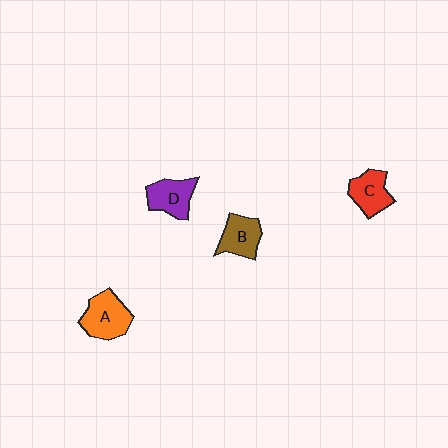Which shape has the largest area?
Shape A (orange).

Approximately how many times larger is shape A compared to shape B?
Approximately 1.3 times.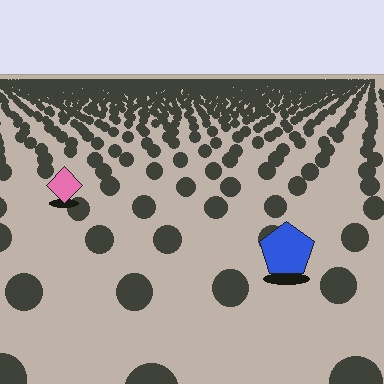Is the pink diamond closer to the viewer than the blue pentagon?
No. The blue pentagon is closer — you can tell from the texture gradient: the ground texture is coarser near it.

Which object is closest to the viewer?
The blue pentagon is closest. The texture marks near it are larger and more spread out.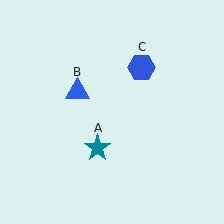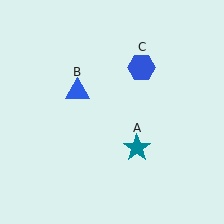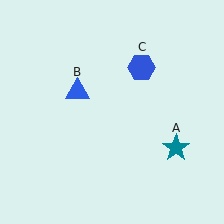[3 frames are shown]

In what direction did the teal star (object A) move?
The teal star (object A) moved right.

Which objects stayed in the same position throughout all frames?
Blue triangle (object B) and blue hexagon (object C) remained stationary.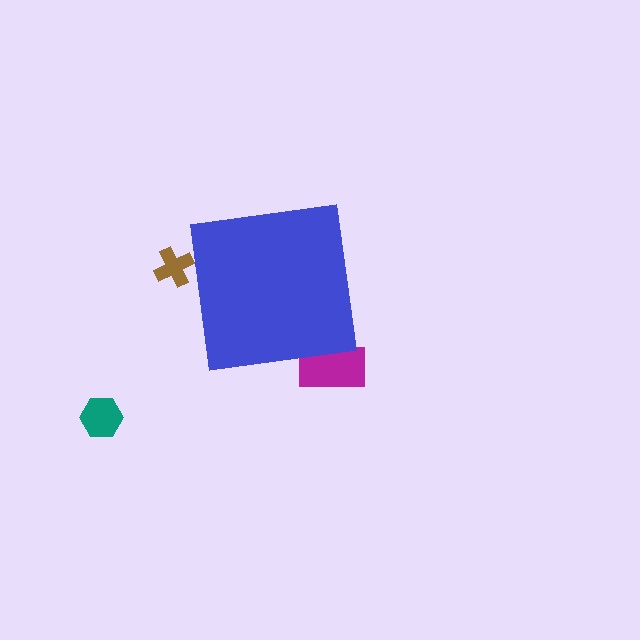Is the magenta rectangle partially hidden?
Yes, the magenta rectangle is partially hidden behind the blue square.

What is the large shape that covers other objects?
A blue square.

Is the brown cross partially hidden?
Yes, the brown cross is partially hidden behind the blue square.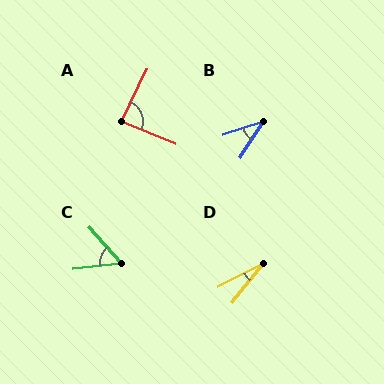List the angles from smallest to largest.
D (25°), B (40°), C (56°), A (87°).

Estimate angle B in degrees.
Approximately 40 degrees.